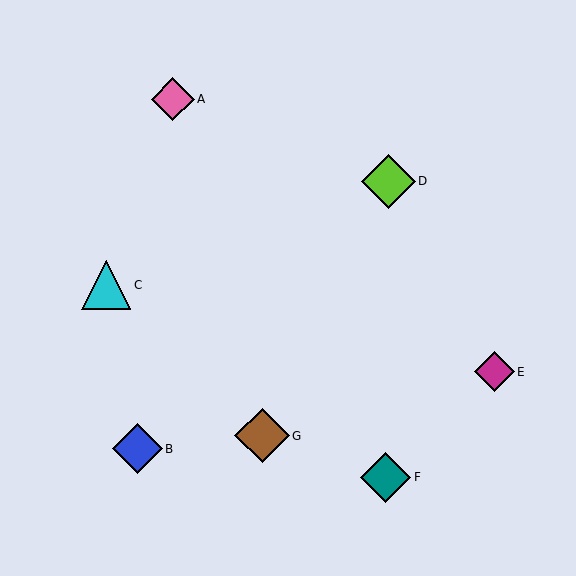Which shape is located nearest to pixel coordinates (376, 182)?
The lime diamond (labeled D) at (388, 181) is nearest to that location.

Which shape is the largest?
The brown diamond (labeled G) is the largest.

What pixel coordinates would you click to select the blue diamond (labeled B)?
Click at (137, 449) to select the blue diamond B.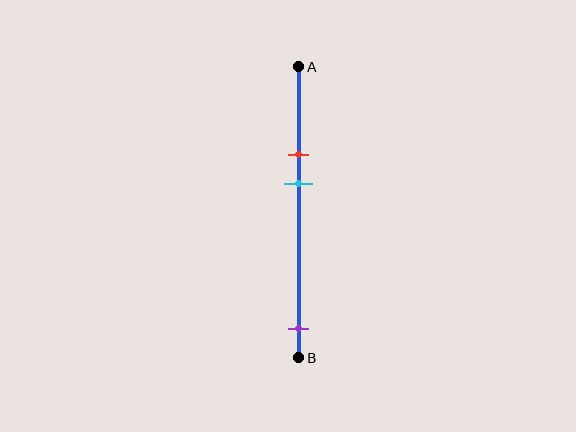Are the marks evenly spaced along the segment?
No, the marks are not evenly spaced.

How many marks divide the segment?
There are 3 marks dividing the segment.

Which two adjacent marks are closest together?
The red and cyan marks are the closest adjacent pair.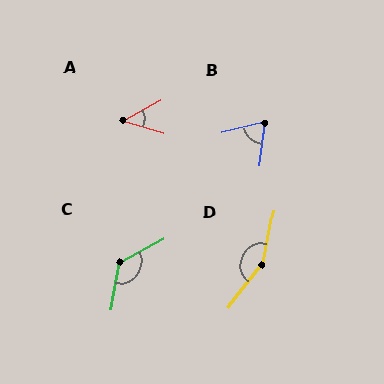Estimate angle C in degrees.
Approximately 129 degrees.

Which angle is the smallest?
A, at approximately 46 degrees.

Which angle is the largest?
D, at approximately 154 degrees.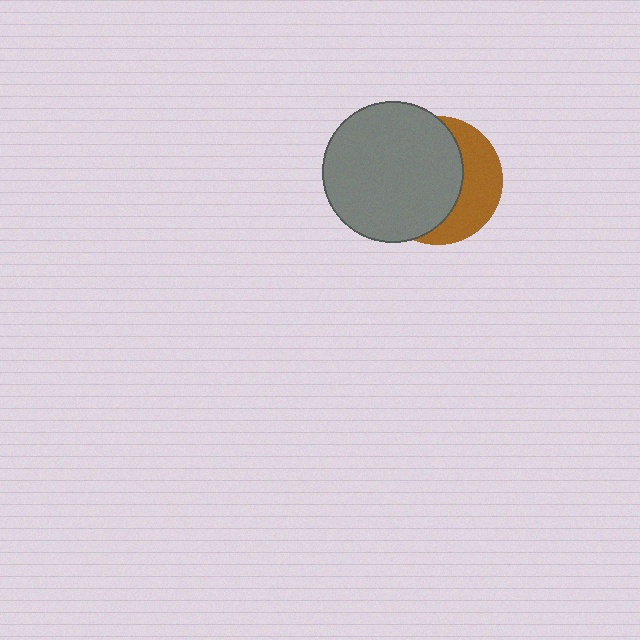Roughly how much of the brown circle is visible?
A small part of it is visible (roughly 37%).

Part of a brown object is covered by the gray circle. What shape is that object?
It is a circle.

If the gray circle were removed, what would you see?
You would see the complete brown circle.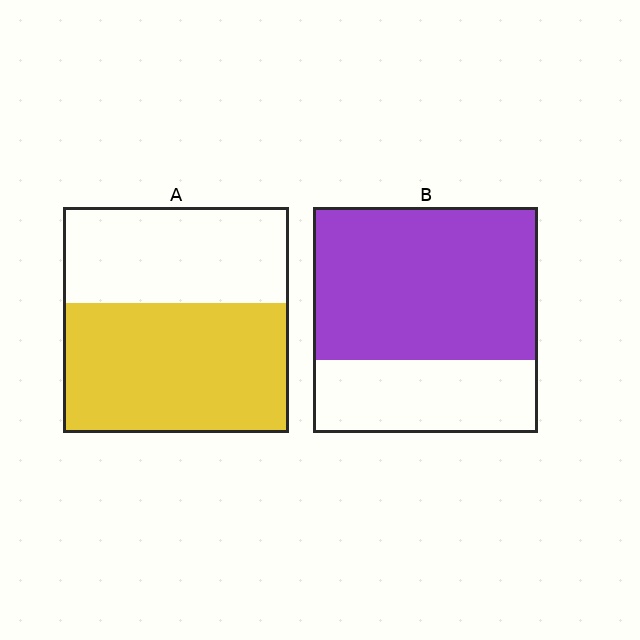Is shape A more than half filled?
Yes.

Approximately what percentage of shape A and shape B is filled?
A is approximately 60% and B is approximately 70%.